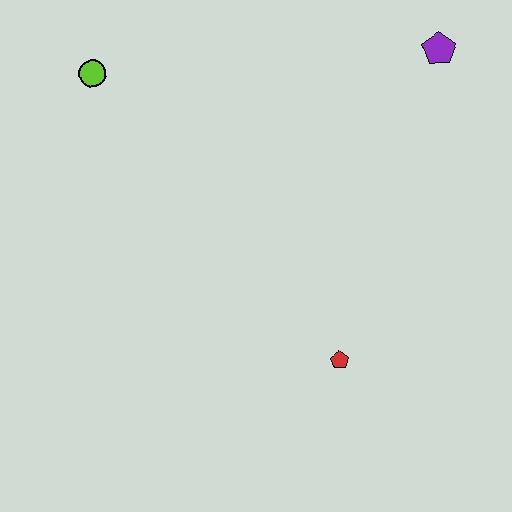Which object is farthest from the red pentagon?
The lime circle is farthest from the red pentagon.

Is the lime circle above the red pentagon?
Yes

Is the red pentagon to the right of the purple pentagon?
No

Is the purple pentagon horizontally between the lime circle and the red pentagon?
No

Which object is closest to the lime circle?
The purple pentagon is closest to the lime circle.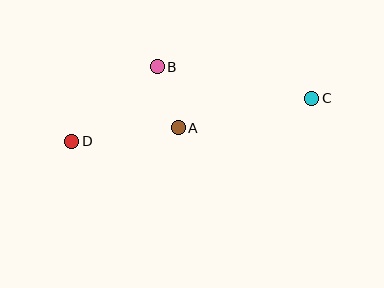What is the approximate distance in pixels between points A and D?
The distance between A and D is approximately 107 pixels.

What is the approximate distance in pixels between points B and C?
The distance between B and C is approximately 158 pixels.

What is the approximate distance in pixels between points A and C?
The distance between A and C is approximately 137 pixels.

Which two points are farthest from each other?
Points C and D are farthest from each other.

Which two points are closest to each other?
Points A and B are closest to each other.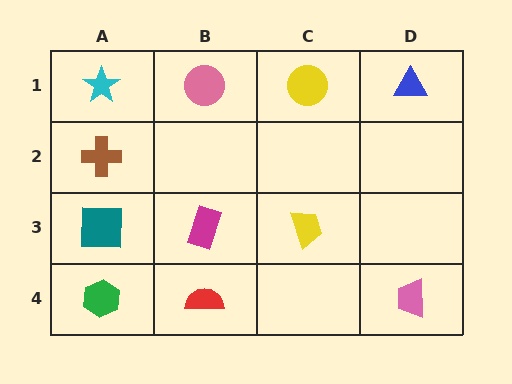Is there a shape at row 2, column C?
No, that cell is empty.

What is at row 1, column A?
A cyan star.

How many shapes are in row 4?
3 shapes.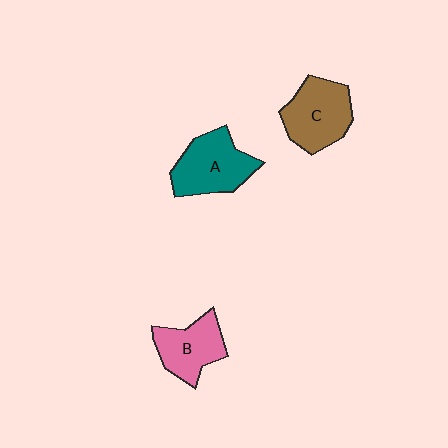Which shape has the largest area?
Shape A (teal).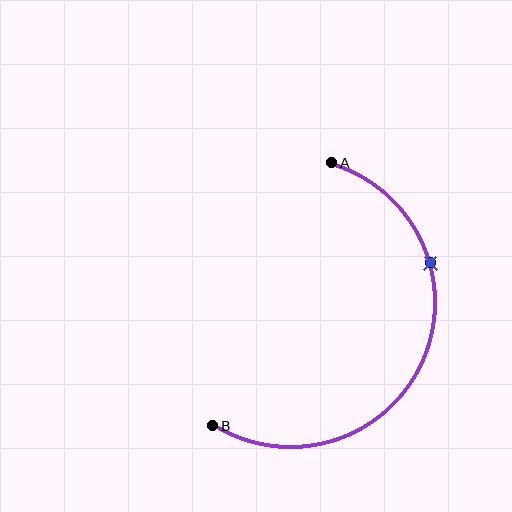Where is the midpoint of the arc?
The arc midpoint is the point on the curve farthest from the straight line joining A and B. It sits to the right of that line.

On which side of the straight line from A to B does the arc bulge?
The arc bulges to the right of the straight line connecting A and B.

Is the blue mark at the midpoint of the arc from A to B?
No. The blue mark lies on the arc but is closer to endpoint A. The arc midpoint would be at the point on the curve equidistant along the arc from both A and B.